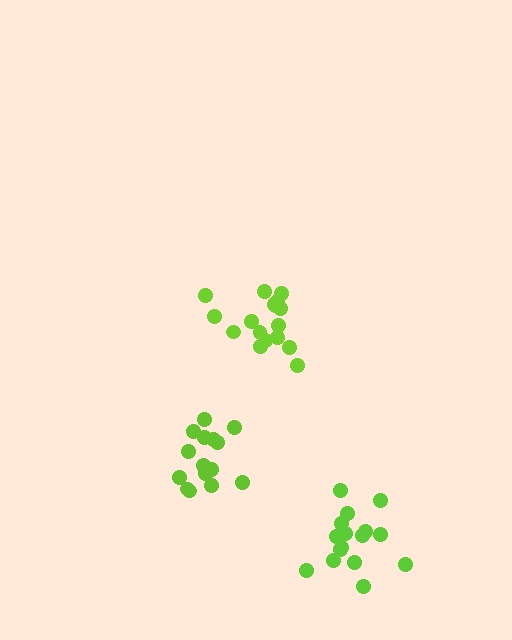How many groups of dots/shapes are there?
There are 3 groups.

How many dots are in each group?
Group 1: 15 dots, Group 2: 17 dots, Group 3: 17 dots (49 total).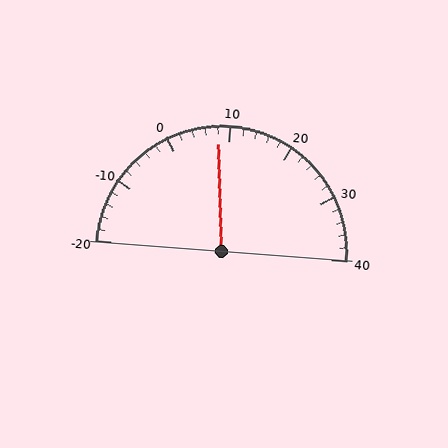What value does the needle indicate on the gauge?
The needle indicates approximately 8.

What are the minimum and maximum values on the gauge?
The gauge ranges from -20 to 40.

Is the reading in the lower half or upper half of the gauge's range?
The reading is in the lower half of the range (-20 to 40).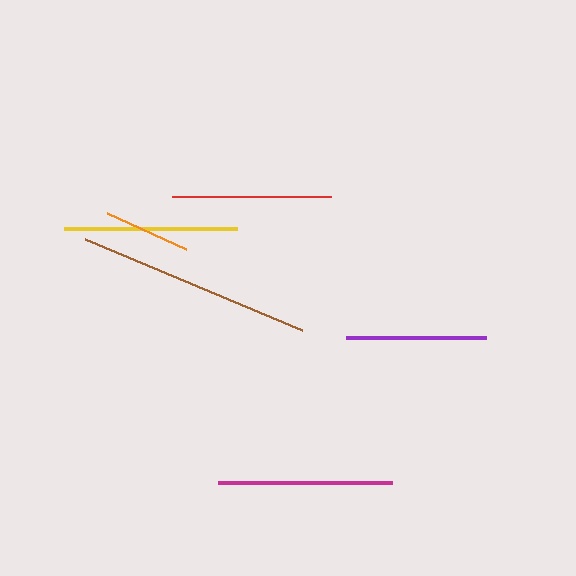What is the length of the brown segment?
The brown segment is approximately 234 pixels long.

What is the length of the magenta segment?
The magenta segment is approximately 174 pixels long.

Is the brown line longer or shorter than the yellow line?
The brown line is longer than the yellow line.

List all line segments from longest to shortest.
From longest to shortest: brown, magenta, yellow, red, purple, orange.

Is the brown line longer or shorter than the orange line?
The brown line is longer than the orange line.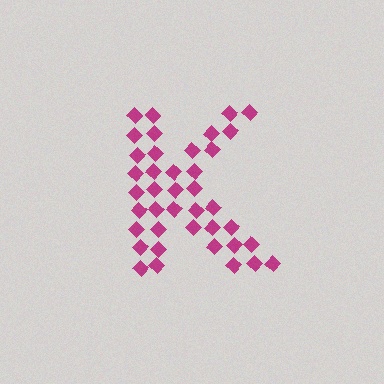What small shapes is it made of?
It is made of small diamonds.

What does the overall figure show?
The overall figure shows the letter K.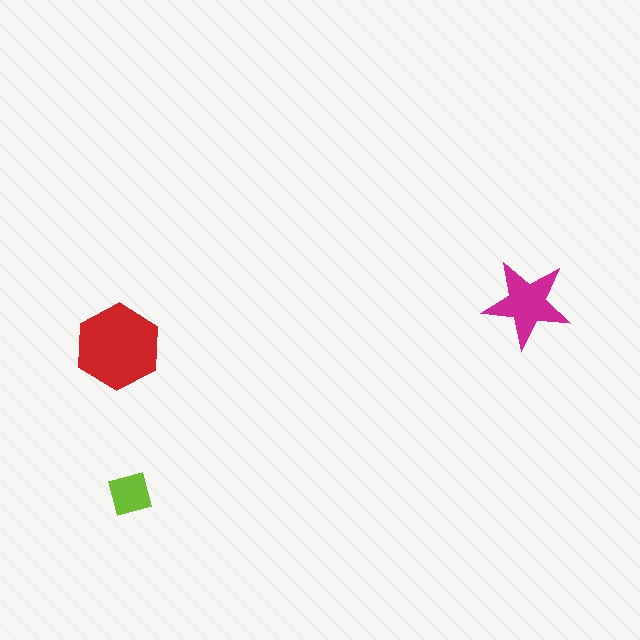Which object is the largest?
The red hexagon.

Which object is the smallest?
The lime diamond.